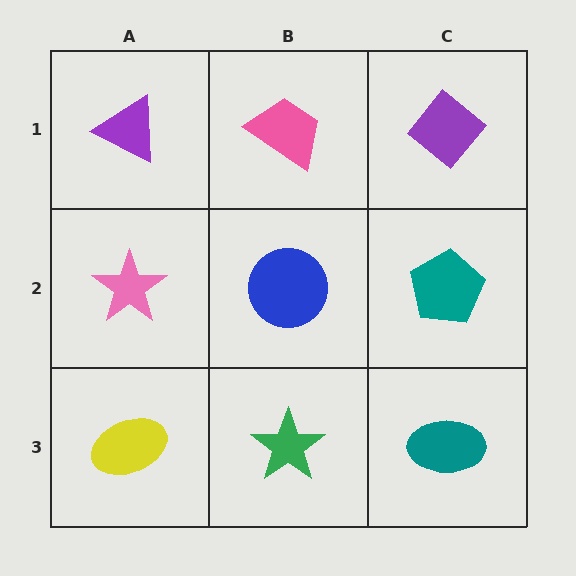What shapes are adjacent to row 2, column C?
A purple diamond (row 1, column C), a teal ellipse (row 3, column C), a blue circle (row 2, column B).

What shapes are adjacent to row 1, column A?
A pink star (row 2, column A), a pink trapezoid (row 1, column B).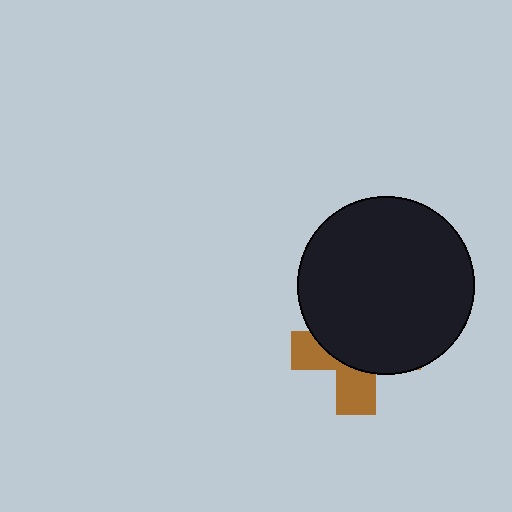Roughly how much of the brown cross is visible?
A small part of it is visible (roughly 37%).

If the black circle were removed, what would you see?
You would see the complete brown cross.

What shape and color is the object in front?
The object in front is a black circle.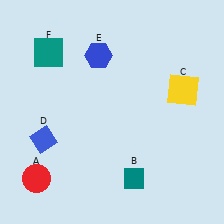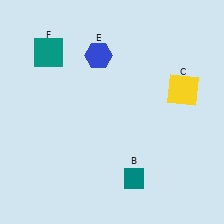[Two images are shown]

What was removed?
The red circle (A), the blue diamond (D) were removed in Image 2.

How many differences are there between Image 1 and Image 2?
There are 2 differences between the two images.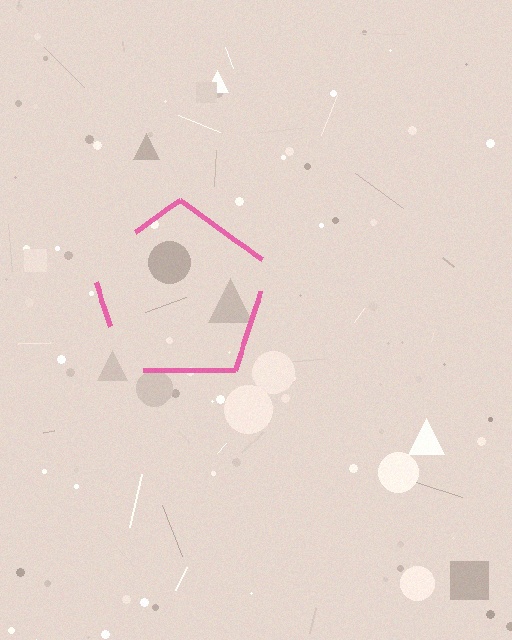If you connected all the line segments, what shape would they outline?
They would outline a pentagon.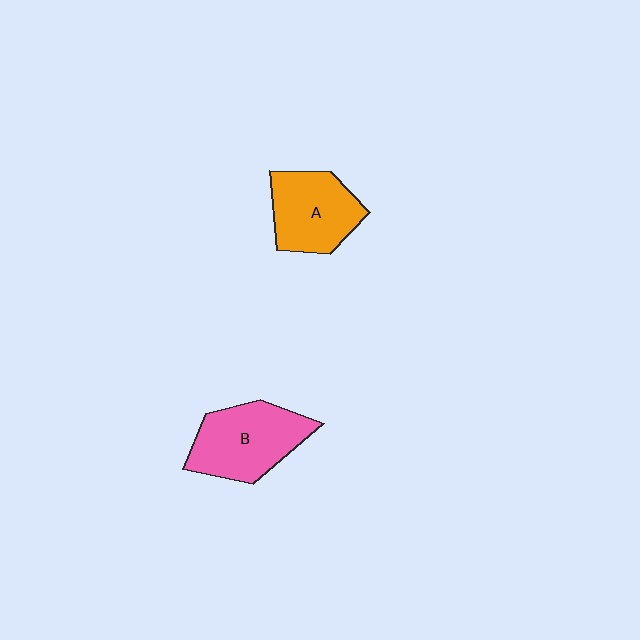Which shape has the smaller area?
Shape A (orange).